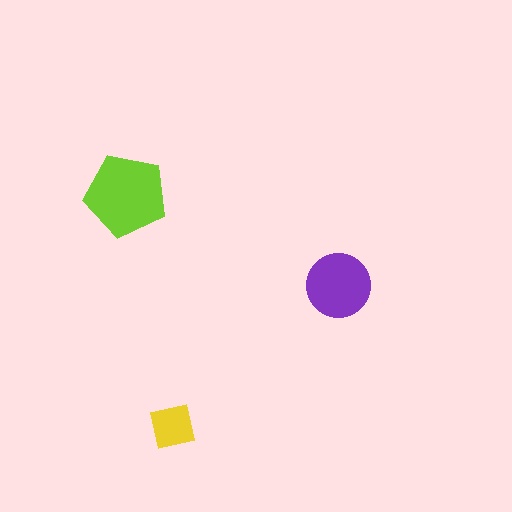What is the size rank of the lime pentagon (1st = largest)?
1st.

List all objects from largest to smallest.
The lime pentagon, the purple circle, the yellow square.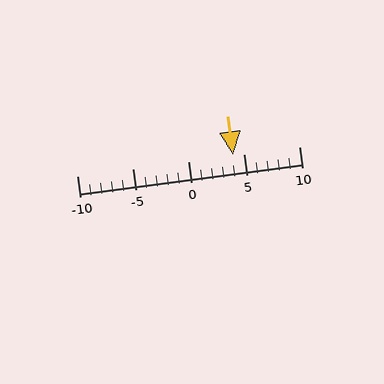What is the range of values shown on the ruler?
The ruler shows values from -10 to 10.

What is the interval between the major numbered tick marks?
The major tick marks are spaced 5 units apart.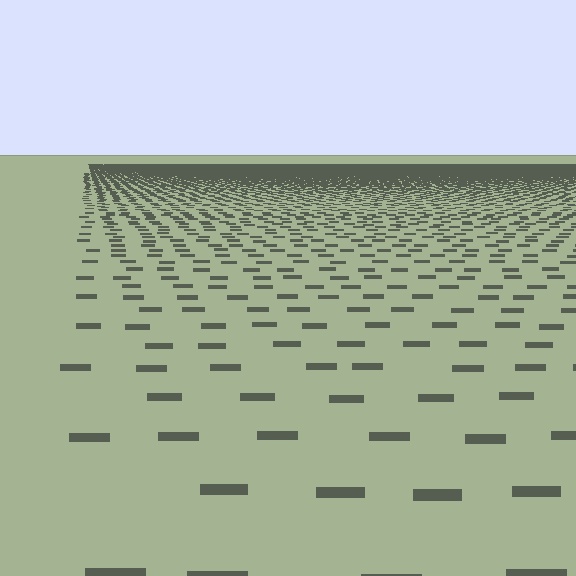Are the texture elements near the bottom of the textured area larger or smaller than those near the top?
Larger. Near the bottom, elements are closer to the viewer and appear at a bigger on-screen size.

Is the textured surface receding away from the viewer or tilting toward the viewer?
The surface is receding away from the viewer. Texture elements get smaller and denser toward the top.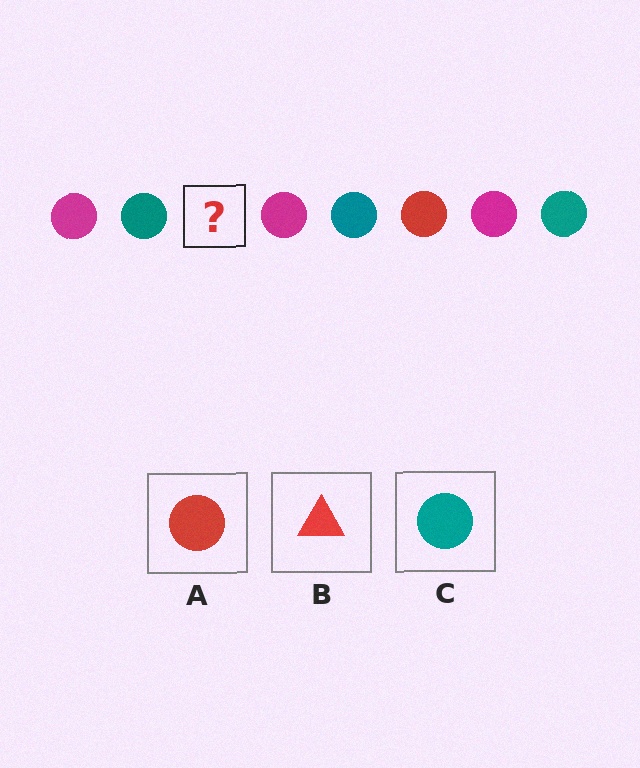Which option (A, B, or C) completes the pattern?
A.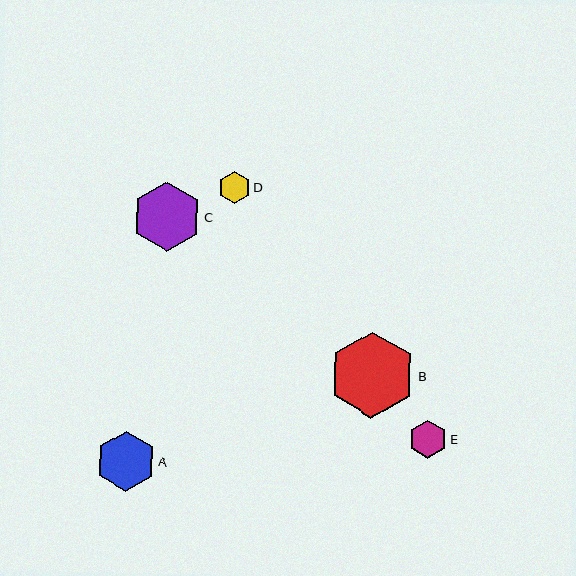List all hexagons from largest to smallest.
From largest to smallest: B, C, A, E, D.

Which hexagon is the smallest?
Hexagon D is the smallest with a size of approximately 32 pixels.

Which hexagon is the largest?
Hexagon B is the largest with a size of approximately 86 pixels.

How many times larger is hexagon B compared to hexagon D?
Hexagon B is approximately 2.7 times the size of hexagon D.